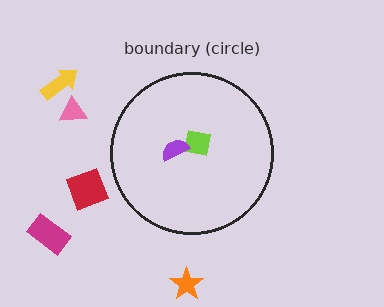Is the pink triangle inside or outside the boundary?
Outside.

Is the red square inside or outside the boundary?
Outside.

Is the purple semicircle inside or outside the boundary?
Inside.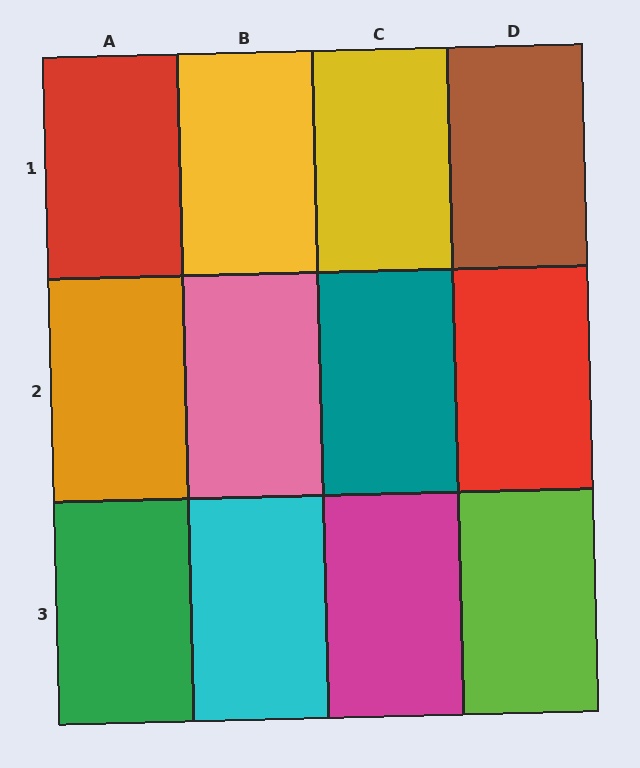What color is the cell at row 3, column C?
Magenta.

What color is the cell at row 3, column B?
Cyan.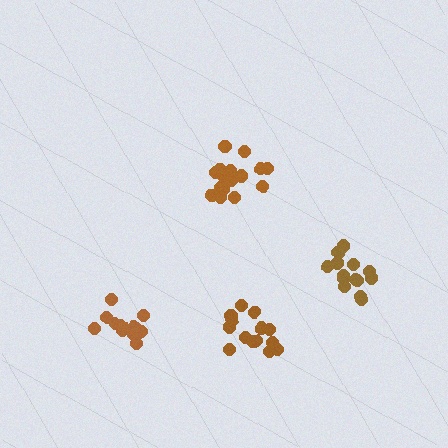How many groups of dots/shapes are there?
There are 4 groups.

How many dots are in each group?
Group 1: 14 dots, Group 2: 16 dots, Group 3: 15 dots, Group 4: 14 dots (59 total).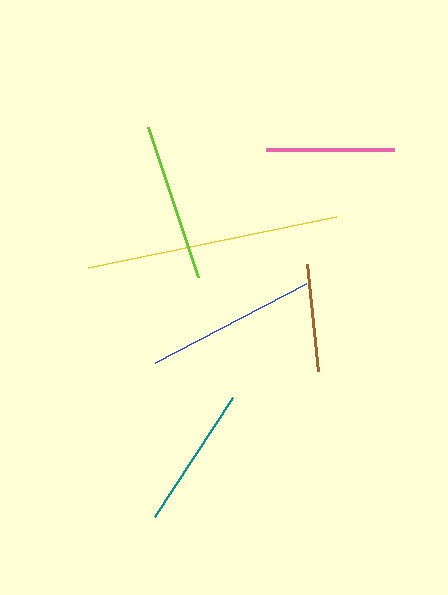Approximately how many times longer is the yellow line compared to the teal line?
The yellow line is approximately 1.8 times the length of the teal line.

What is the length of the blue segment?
The blue segment is approximately 171 pixels long.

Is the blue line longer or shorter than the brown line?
The blue line is longer than the brown line.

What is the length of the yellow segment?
The yellow segment is approximately 252 pixels long.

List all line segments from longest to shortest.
From longest to shortest: yellow, blue, lime, teal, pink, brown.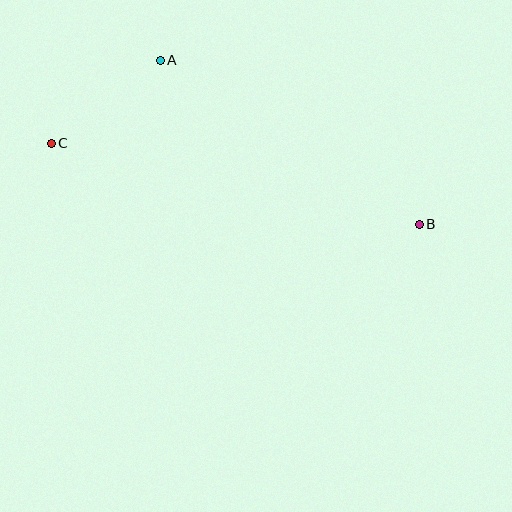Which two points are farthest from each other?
Points B and C are farthest from each other.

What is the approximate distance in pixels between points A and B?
The distance between A and B is approximately 306 pixels.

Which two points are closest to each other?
Points A and C are closest to each other.